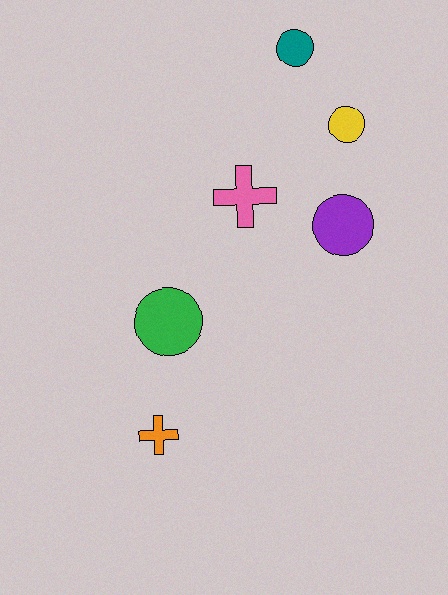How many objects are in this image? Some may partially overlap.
There are 6 objects.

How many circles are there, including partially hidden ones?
There are 4 circles.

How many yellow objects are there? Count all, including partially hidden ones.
There is 1 yellow object.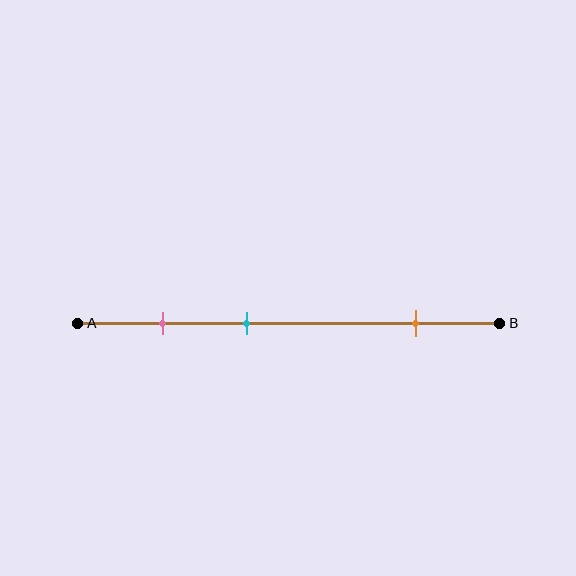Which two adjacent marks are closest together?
The pink and cyan marks are the closest adjacent pair.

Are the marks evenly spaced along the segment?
No, the marks are not evenly spaced.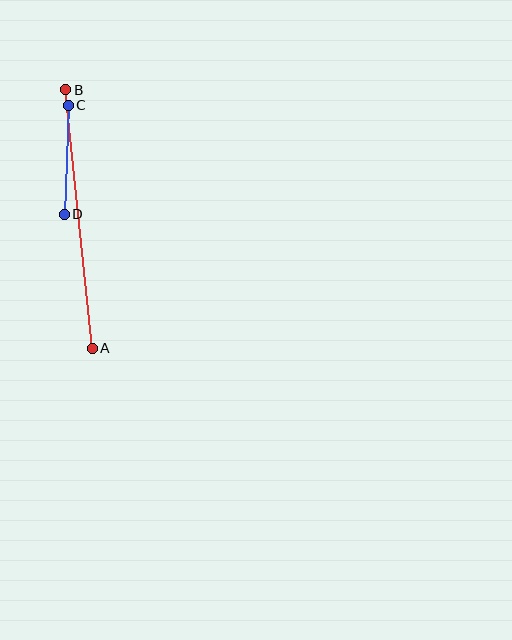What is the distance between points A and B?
The distance is approximately 260 pixels.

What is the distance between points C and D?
The distance is approximately 109 pixels.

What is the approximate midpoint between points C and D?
The midpoint is at approximately (66, 160) pixels.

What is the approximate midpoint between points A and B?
The midpoint is at approximately (79, 219) pixels.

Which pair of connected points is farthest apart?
Points A and B are farthest apart.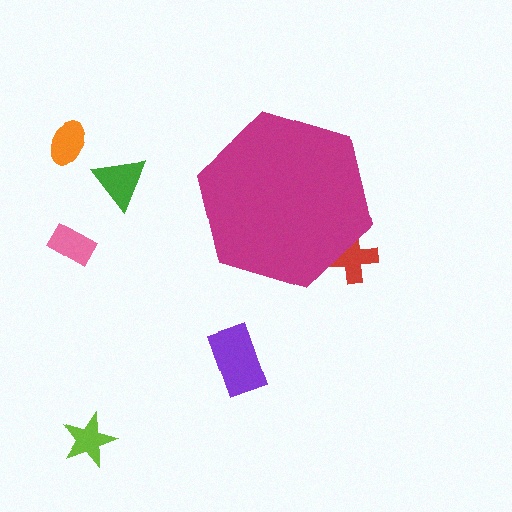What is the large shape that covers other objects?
A magenta hexagon.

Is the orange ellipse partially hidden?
No, the orange ellipse is fully visible.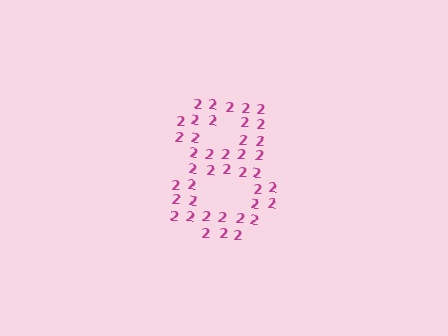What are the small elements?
The small elements are digit 2's.